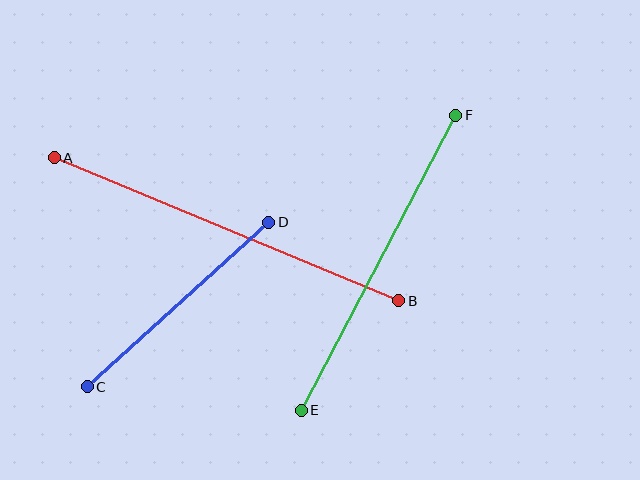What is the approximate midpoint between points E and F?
The midpoint is at approximately (379, 263) pixels.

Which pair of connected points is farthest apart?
Points A and B are farthest apart.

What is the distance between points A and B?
The distance is approximately 373 pixels.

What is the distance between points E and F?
The distance is approximately 333 pixels.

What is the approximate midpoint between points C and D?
The midpoint is at approximately (178, 305) pixels.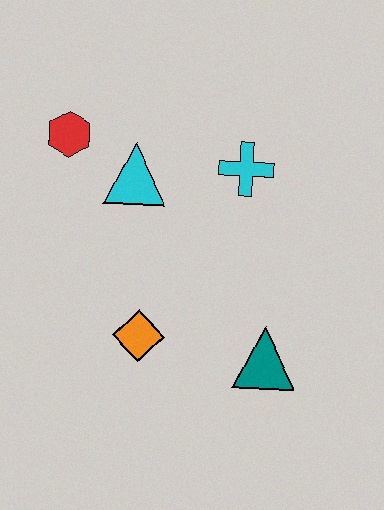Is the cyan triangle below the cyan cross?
Yes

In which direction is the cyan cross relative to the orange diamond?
The cyan cross is above the orange diamond.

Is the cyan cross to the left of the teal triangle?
Yes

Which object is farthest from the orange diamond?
The red hexagon is farthest from the orange diamond.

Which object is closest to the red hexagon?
The cyan triangle is closest to the red hexagon.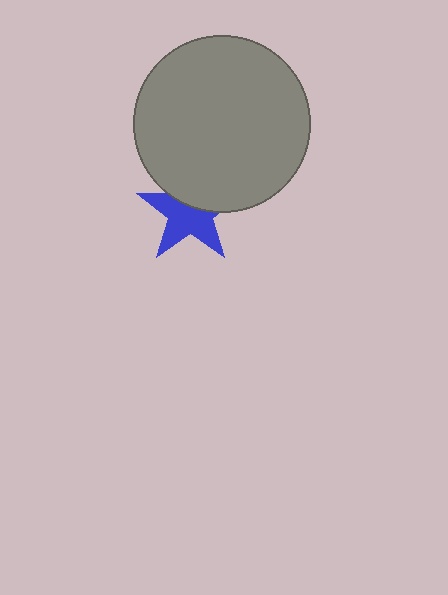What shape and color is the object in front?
The object in front is a gray circle.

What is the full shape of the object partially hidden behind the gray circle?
The partially hidden object is a blue star.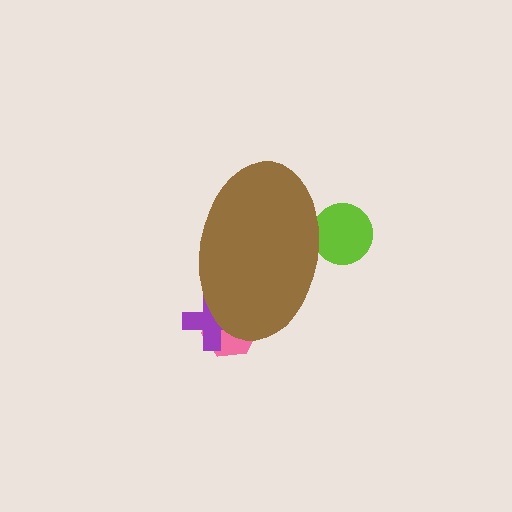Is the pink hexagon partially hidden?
Yes, the pink hexagon is partially hidden behind the brown ellipse.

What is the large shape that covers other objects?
A brown ellipse.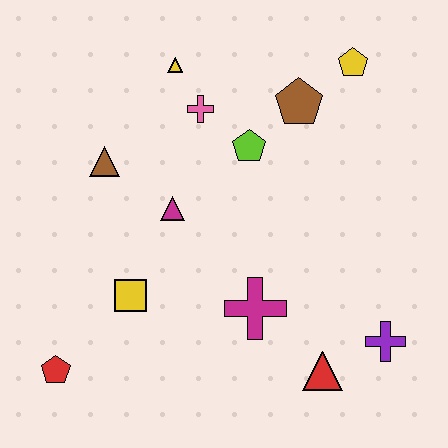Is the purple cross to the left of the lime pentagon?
No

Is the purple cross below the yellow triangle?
Yes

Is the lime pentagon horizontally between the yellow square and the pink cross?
No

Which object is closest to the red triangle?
The purple cross is closest to the red triangle.